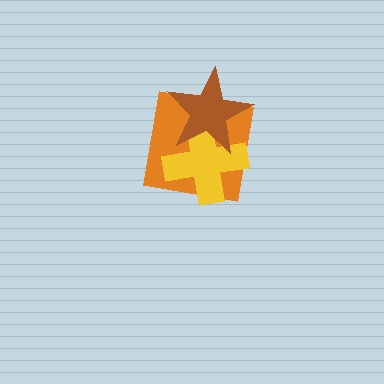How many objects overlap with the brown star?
2 objects overlap with the brown star.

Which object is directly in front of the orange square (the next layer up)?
The yellow cross is directly in front of the orange square.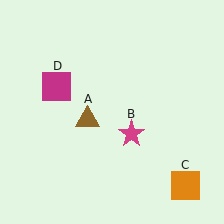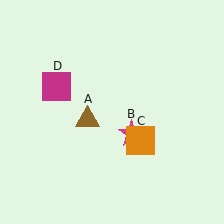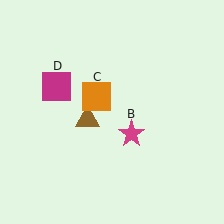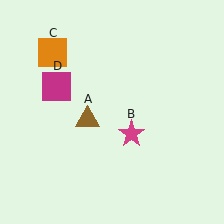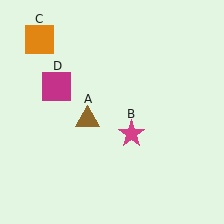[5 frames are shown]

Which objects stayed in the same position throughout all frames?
Brown triangle (object A) and magenta star (object B) and magenta square (object D) remained stationary.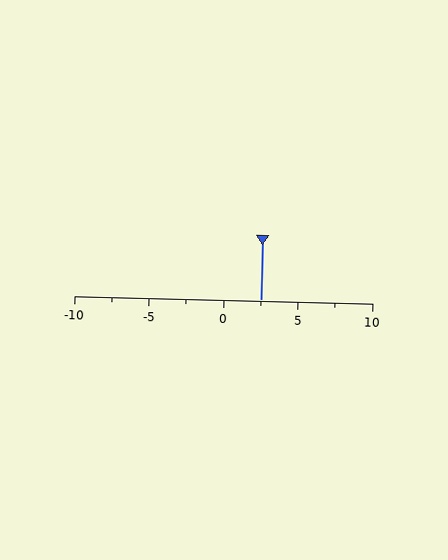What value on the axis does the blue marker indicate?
The marker indicates approximately 2.5.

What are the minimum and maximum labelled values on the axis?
The axis runs from -10 to 10.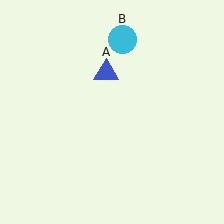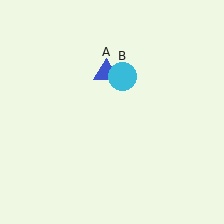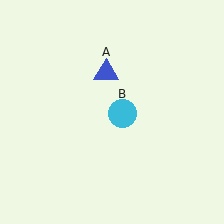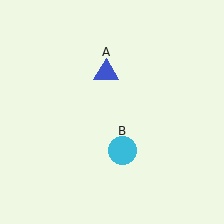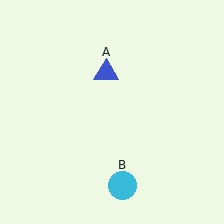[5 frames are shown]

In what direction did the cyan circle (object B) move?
The cyan circle (object B) moved down.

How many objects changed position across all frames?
1 object changed position: cyan circle (object B).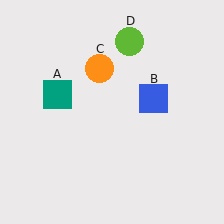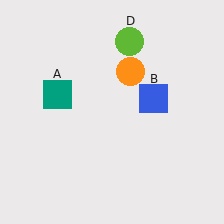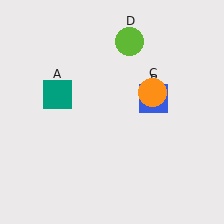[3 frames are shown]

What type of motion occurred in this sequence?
The orange circle (object C) rotated clockwise around the center of the scene.